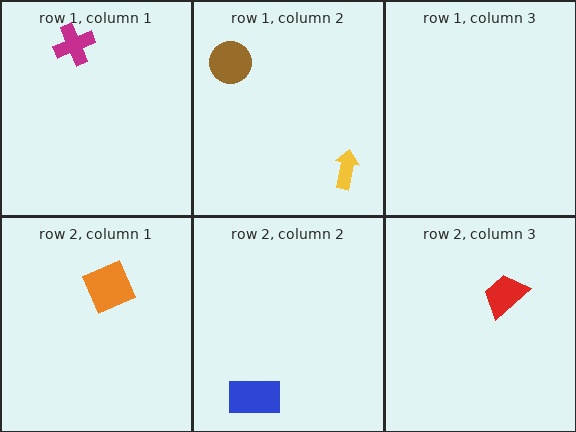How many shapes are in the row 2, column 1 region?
1.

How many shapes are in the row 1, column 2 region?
2.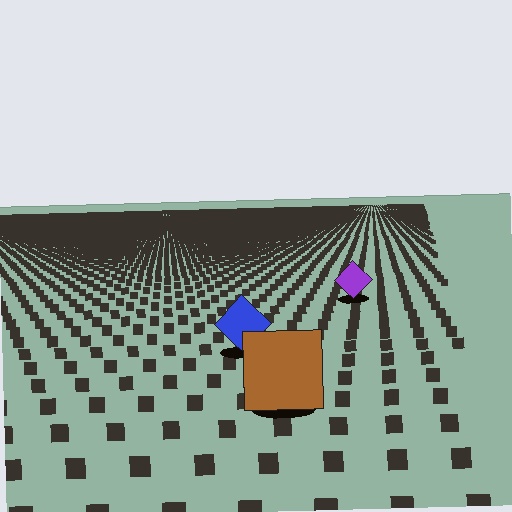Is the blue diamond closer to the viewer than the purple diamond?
Yes. The blue diamond is closer — you can tell from the texture gradient: the ground texture is coarser near it.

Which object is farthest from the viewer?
The purple diamond is farthest from the viewer. It appears smaller and the ground texture around it is denser.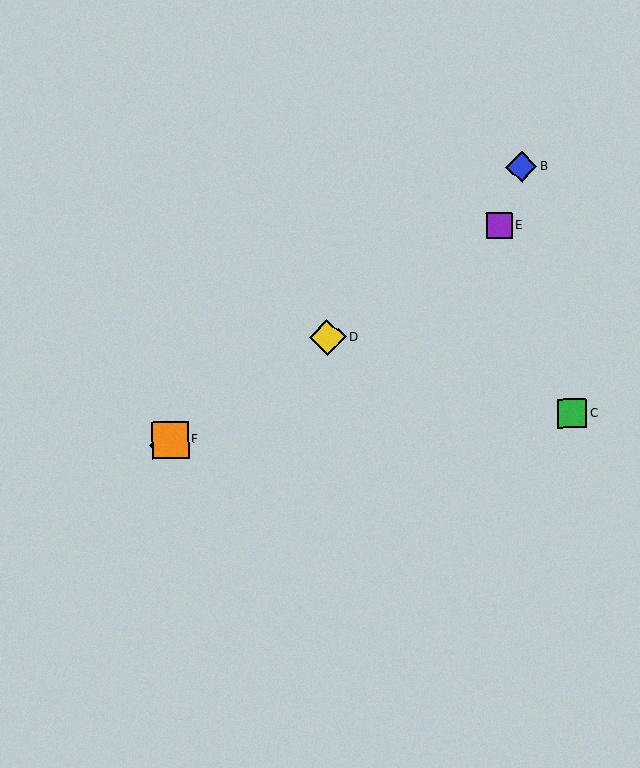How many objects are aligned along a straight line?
4 objects (A, D, E, F) are aligned along a straight line.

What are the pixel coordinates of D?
Object D is at (328, 338).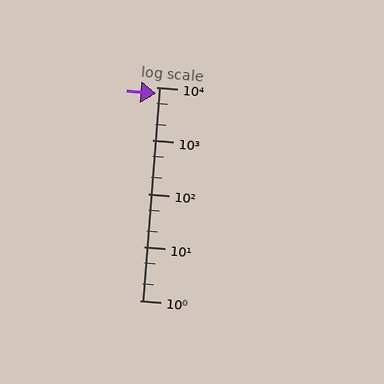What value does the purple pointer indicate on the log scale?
The pointer indicates approximately 7700.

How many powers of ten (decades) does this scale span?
The scale spans 4 decades, from 1 to 10000.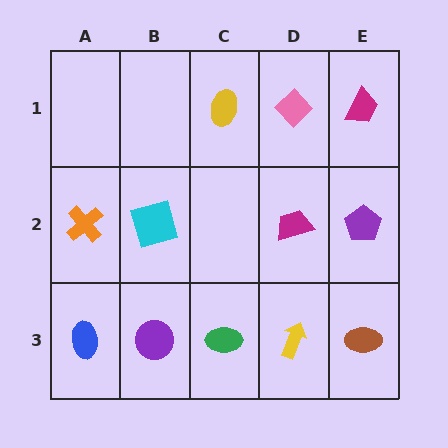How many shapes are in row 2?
4 shapes.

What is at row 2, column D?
A magenta trapezoid.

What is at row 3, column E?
A brown ellipse.